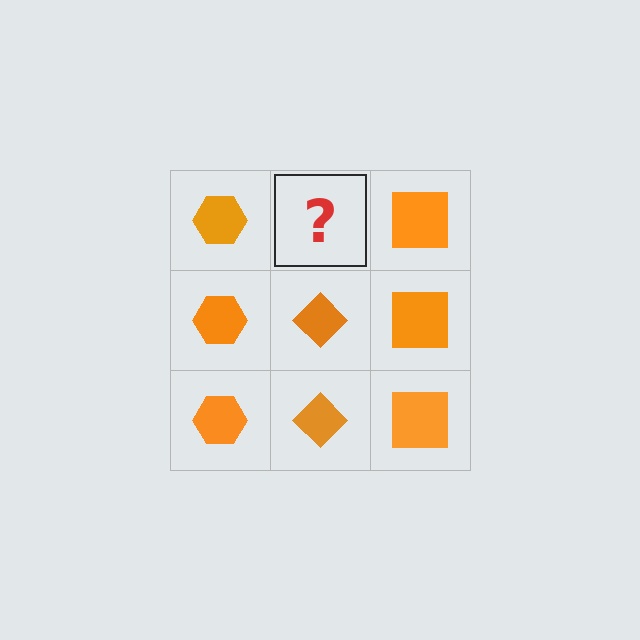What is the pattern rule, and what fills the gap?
The rule is that each column has a consistent shape. The gap should be filled with an orange diamond.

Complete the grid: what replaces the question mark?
The question mark should be replaced with an orange diamond.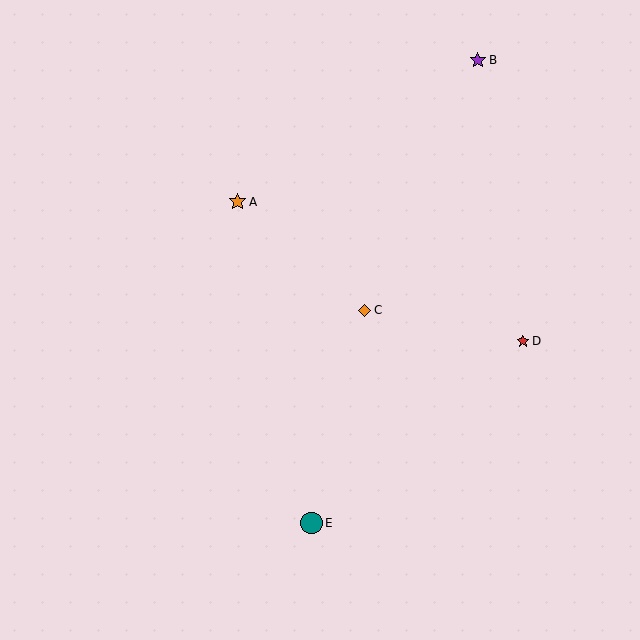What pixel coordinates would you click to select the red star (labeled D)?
Click at (523, 341) to select the red star D.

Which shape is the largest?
The teal circle (labeled E) is the largest.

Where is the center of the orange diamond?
The center of the orange diamond is at (365, 310).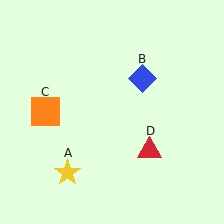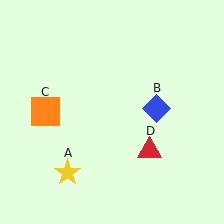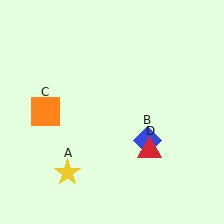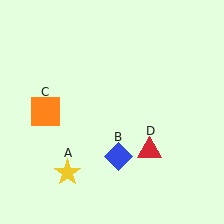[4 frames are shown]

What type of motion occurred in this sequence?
The blue diamond (object B) rotated clockwise around the center of the scene.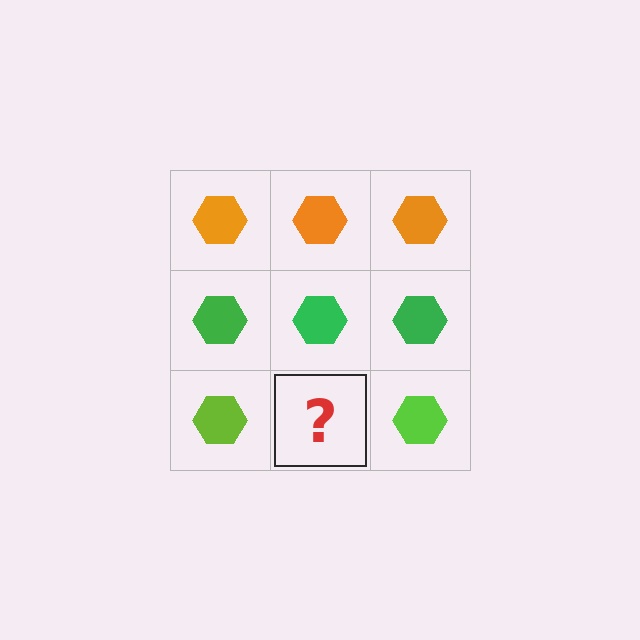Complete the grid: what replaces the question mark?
The question mark should be replaced with a lime hexagon.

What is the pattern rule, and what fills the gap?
The rule is that each row has a consistent color. The gap should be filled with a lime hexagon.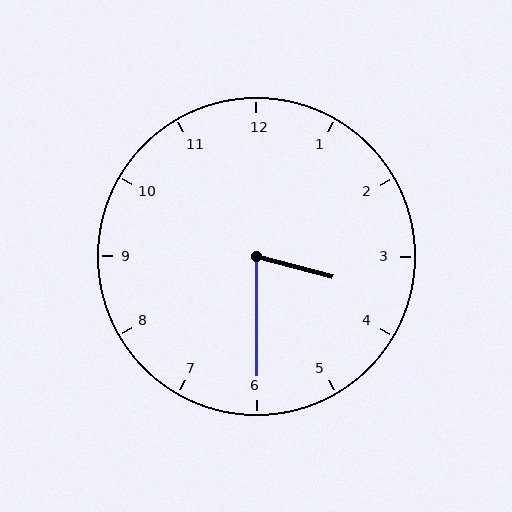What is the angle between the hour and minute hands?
Approximately 75 degrees.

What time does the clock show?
3:30.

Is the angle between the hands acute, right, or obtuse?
It is acute.